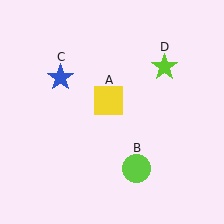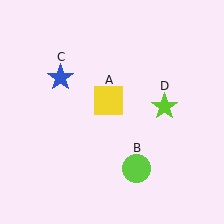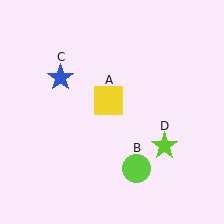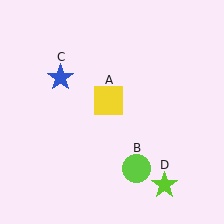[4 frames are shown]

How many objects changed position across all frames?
1 object changed position: lime star (object D).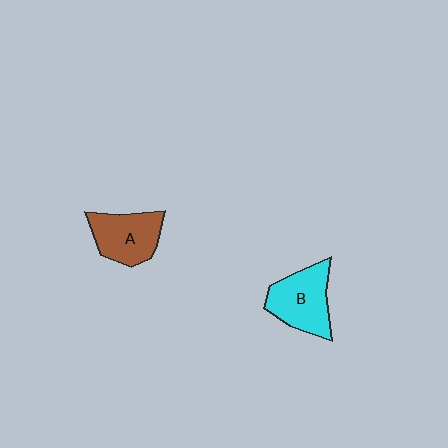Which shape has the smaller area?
Shape A (brown).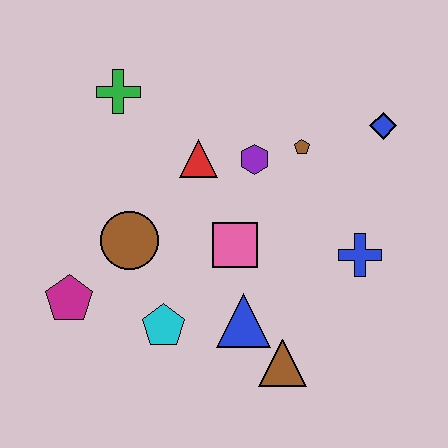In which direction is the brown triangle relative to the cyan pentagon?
The brown triangle is to the right of the cyan pentagon.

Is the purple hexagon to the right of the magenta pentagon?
Yes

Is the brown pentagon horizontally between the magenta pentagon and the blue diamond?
Yes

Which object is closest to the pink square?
The blue triangle is closest to the pink square.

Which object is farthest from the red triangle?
The brown triangle is farthest from the red triangle.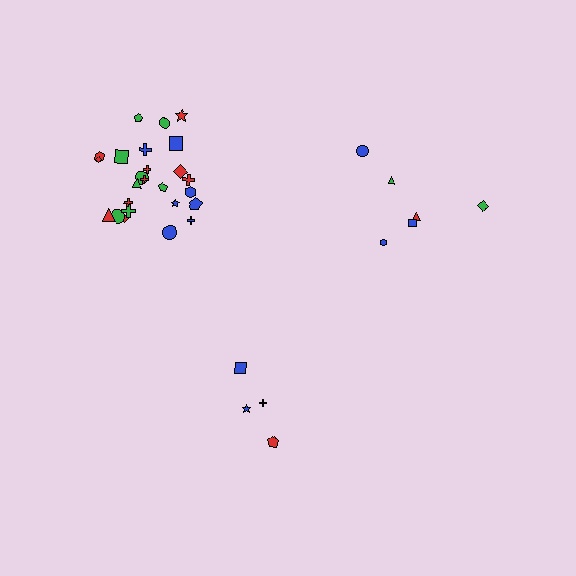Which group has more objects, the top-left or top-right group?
The top-left group.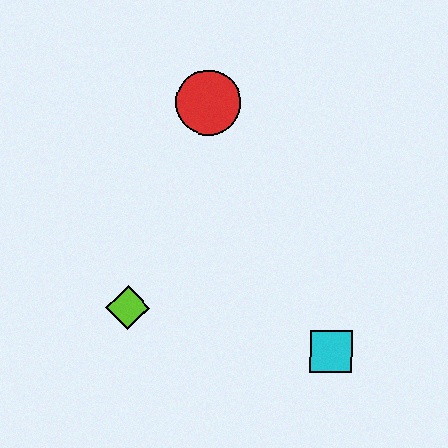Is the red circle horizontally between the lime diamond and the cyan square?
Yes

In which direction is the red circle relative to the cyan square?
The red circle is above the cyan square.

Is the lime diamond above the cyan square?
Yes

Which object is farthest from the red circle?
The cyan square is farthest from the red circle.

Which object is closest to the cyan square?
The lime diamond is closest to the cyan square.